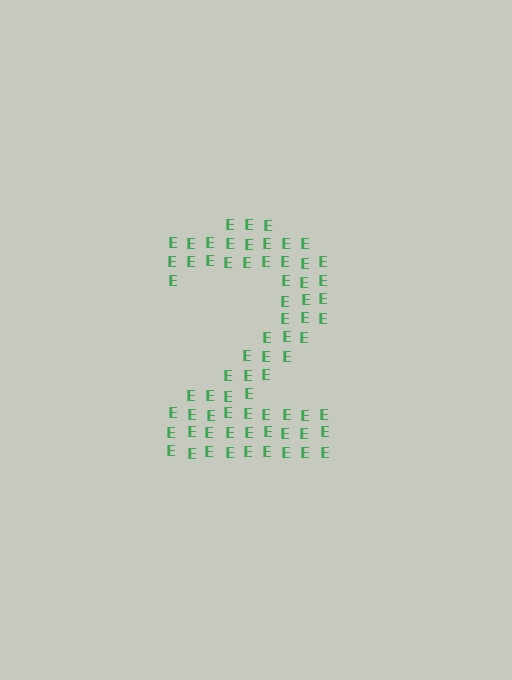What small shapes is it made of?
It is made of small letter E's.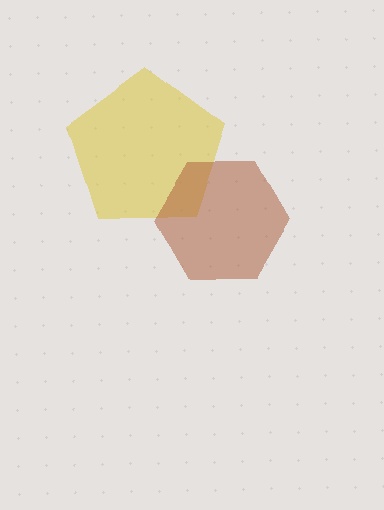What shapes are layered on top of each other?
The layered shapes are: a yellow pentagon, a brown hexagon.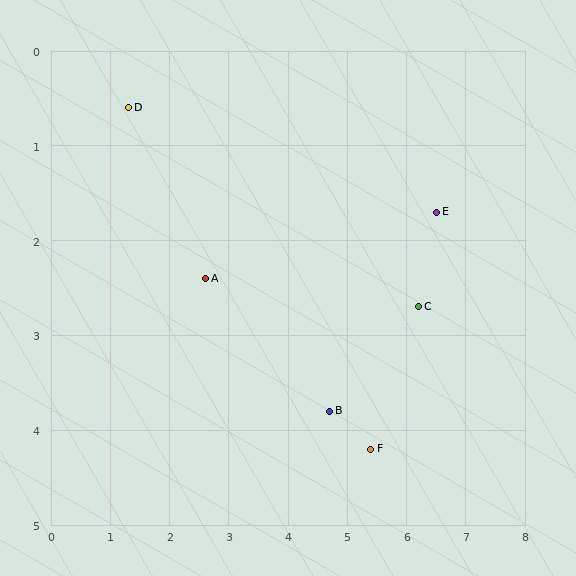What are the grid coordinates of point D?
Point D is at approximately (1.3, 0.6).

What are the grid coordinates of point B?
Point B is at approximately (4.7, 3.8).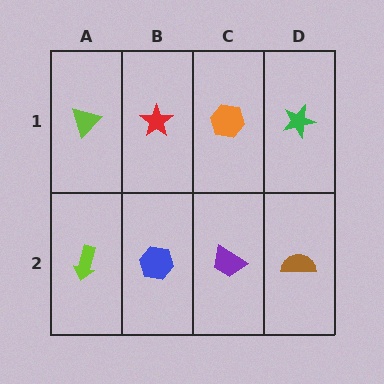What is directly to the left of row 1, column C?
A red star.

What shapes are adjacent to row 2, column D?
A green star (row 1, column D), a purple trapezoid (row 2, column C).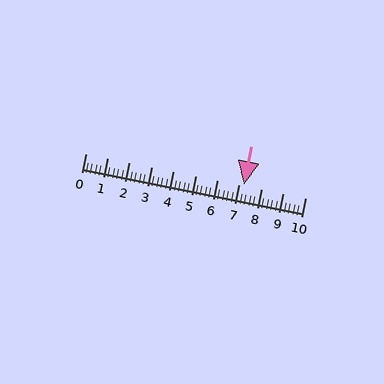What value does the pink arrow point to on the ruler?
The pink arrow points to approximately 7.2.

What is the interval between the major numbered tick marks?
The major tick marks are spaced 1 units apart.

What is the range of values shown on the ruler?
The ruler shows values from 0 to 10.